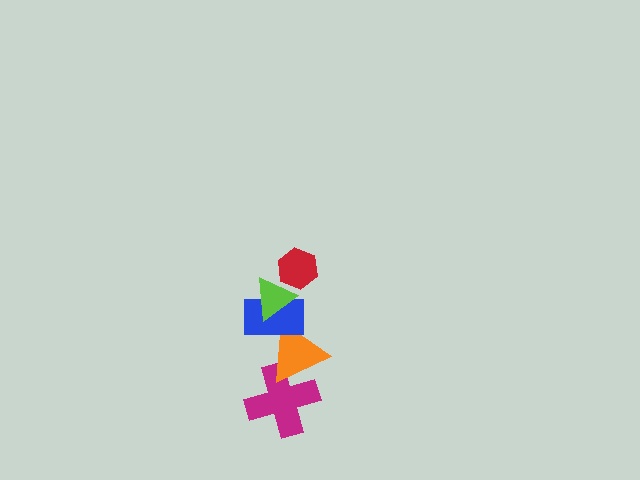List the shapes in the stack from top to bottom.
From top to bottom: the red hexagon, the lime triangle, the blue rectangle, the orange triangle, the magenta cross.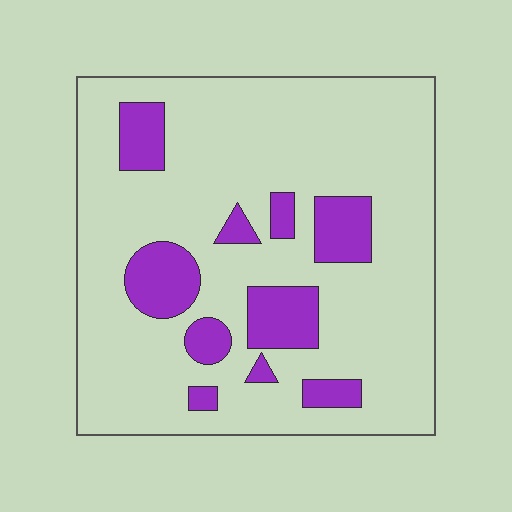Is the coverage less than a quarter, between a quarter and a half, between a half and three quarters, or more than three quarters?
Less than a quarter.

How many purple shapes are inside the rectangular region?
10.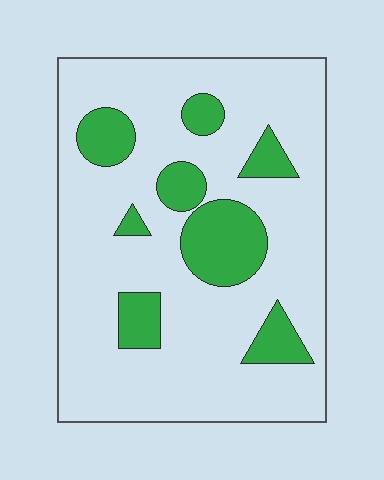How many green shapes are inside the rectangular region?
8.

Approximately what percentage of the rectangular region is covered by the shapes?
Approximately 20%.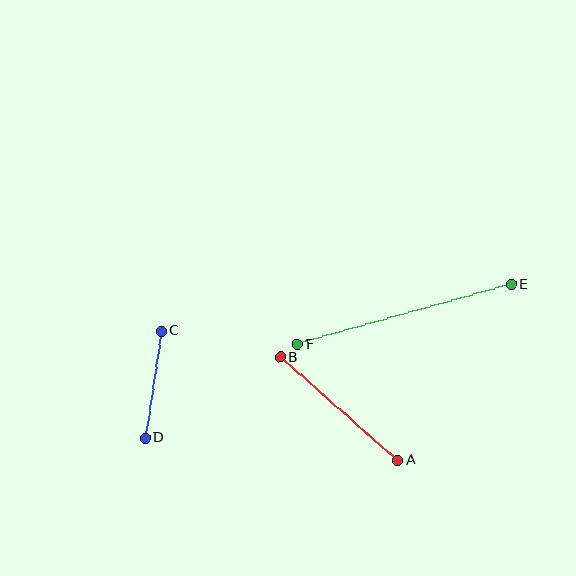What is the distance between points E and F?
The distance is approximately 222 pixels.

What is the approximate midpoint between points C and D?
The midpoint is at approximately (153, 385) pixels.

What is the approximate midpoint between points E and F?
The midpoint is at approximately (404, 315) pixels.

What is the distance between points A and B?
The distance is approximately 156 pixels.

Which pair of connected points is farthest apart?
Points E and F are farthest apart.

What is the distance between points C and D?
The distance is approximately 108 pixels.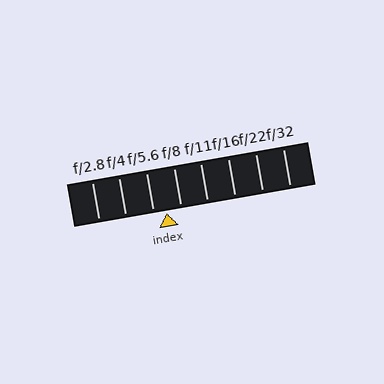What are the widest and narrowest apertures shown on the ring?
The widest aperture shown is f/2.8 and the narrowest is f/32.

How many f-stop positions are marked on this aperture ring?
There are 8 f-stop positions marked.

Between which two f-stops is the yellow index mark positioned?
The index mark is between f/5.6 and f/8.